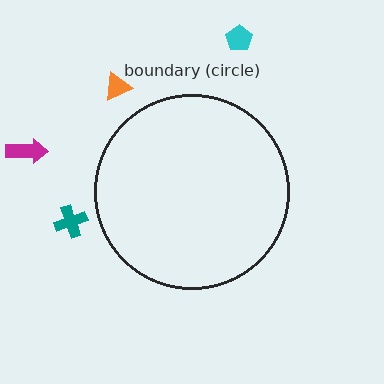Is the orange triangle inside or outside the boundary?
Outside.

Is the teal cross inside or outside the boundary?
Outside.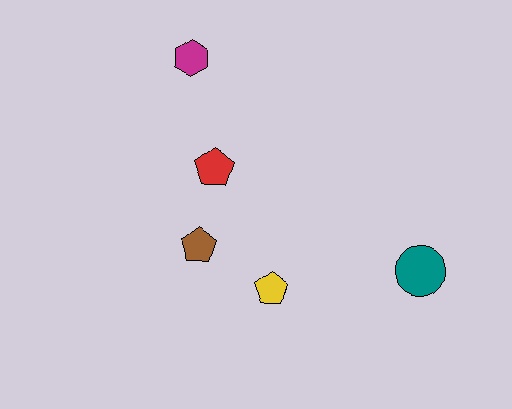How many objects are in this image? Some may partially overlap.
There are 5 objects.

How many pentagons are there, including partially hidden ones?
There are 3 pentagons.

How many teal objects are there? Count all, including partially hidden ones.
There is 1 teal object.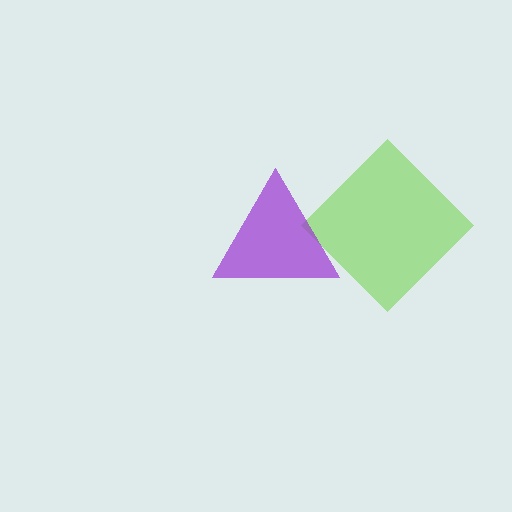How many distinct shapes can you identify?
There are 2 distinct shapes: a lime diamond, a purple triangle.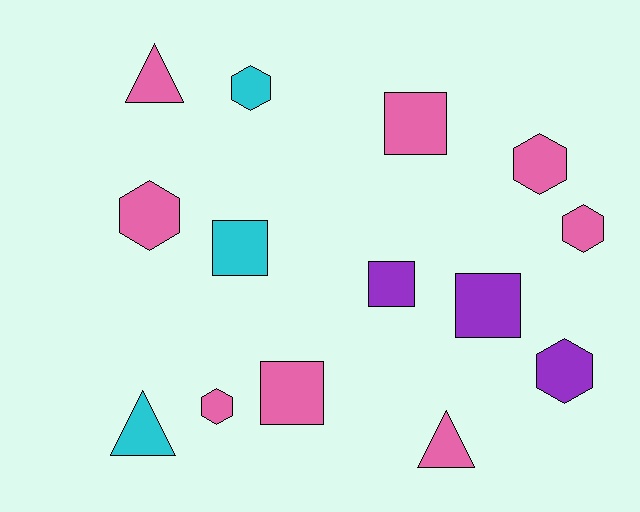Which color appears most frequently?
Pink, with 8 objects.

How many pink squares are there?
There are 2 pink squares.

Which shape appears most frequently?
Hexagon, with 6 objects.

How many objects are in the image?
There are 14 objects.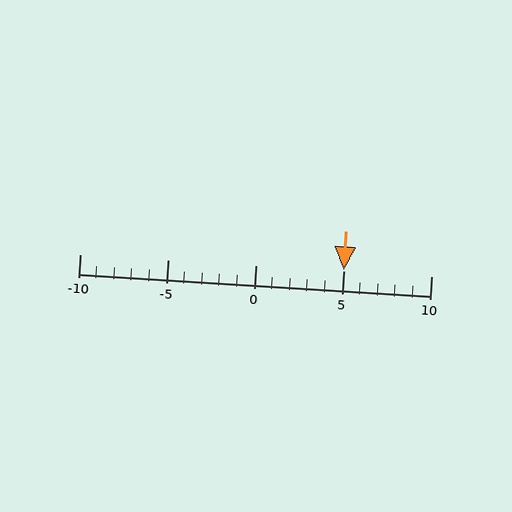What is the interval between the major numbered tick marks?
The major tick marks are spaced 5 units apart.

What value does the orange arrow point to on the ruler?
The orange arrow points to approximately 5.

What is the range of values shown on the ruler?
The ruler shows values from -10 to 10.